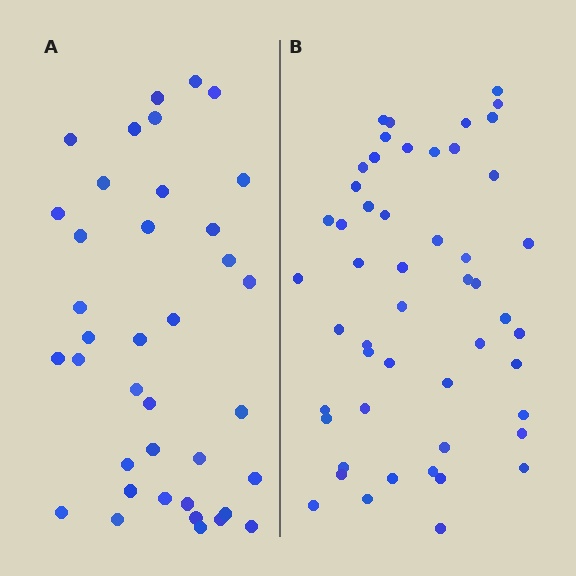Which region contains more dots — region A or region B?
Region B (the right region) has more dots.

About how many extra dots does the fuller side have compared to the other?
Region B has approximately 15 more dots than region A.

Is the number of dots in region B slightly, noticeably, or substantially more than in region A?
Region B has noticeably more, but not dramatically so. The ratio is roughly 1.3 to 1.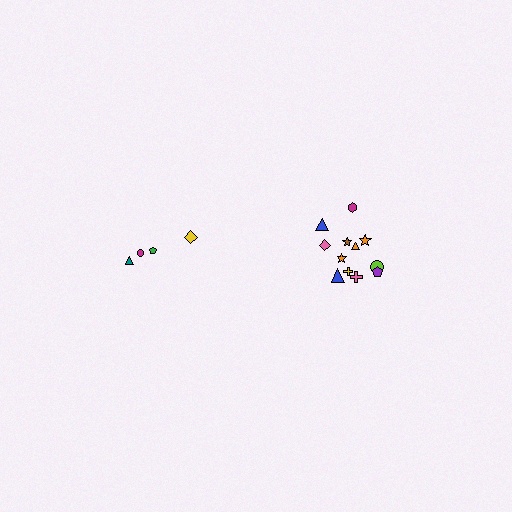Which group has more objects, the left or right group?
The right group.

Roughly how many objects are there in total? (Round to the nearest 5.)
Roughly 15 objects in total.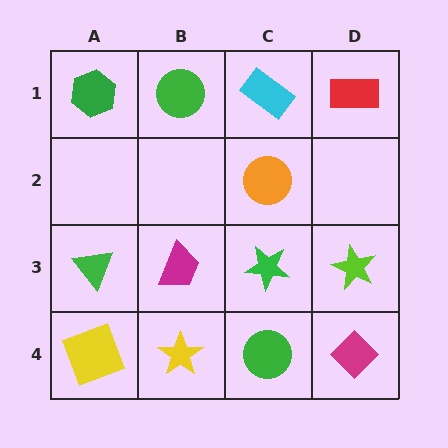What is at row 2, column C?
An orange circle.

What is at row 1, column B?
A green circle.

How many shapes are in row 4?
4 shapes.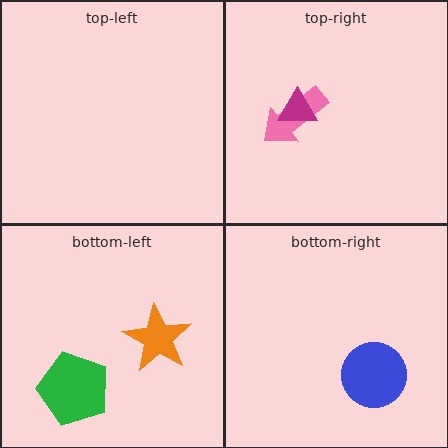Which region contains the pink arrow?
The top-right region.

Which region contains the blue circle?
The bottom-right region.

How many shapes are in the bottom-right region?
1.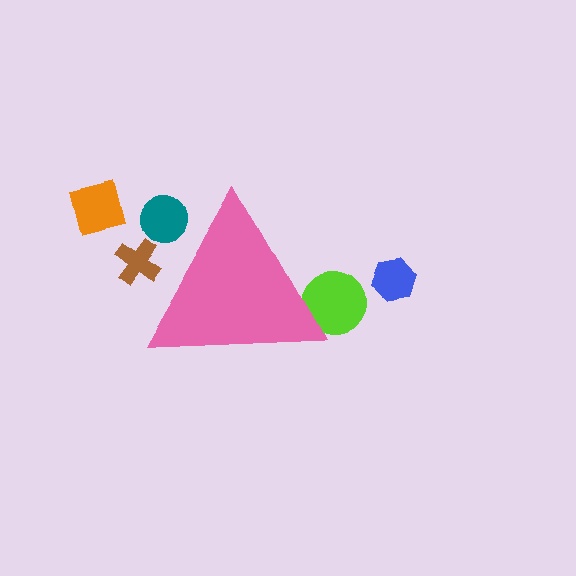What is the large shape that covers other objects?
A pink triangle.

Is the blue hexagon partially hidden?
No, the blue hexagon is fully visible.